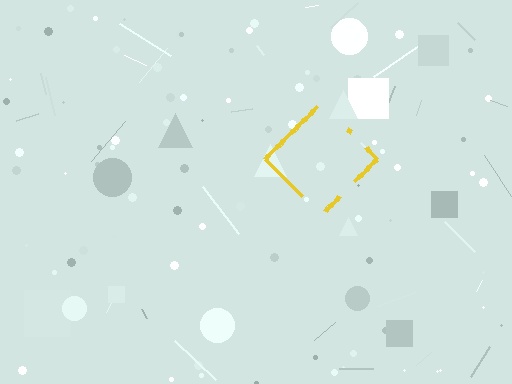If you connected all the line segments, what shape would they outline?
They would outline a diamond.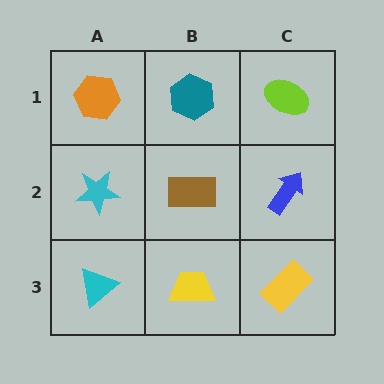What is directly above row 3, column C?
A blue arrow.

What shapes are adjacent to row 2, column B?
A teal hexagon (row 1, column B), a yellow trapezoid (row 3, column B), a cyan star (row 2, column A), a blue arrow (row 2, column C).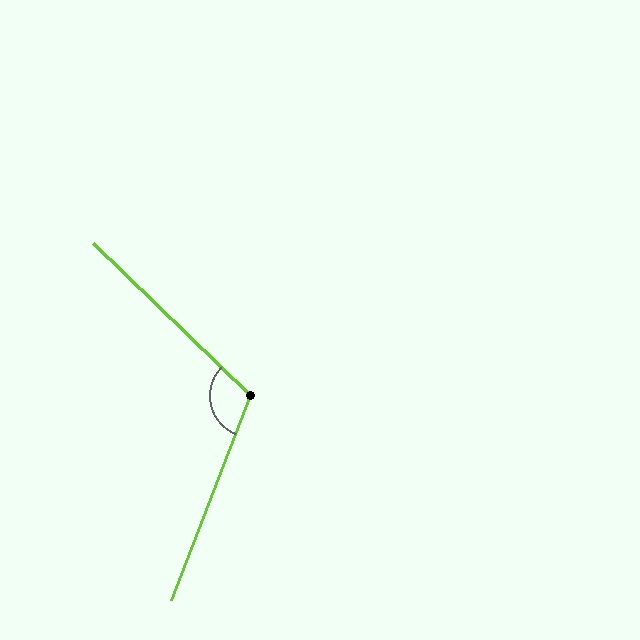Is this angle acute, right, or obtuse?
It is obtuse.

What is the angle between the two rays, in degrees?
Approximately 113 degrees.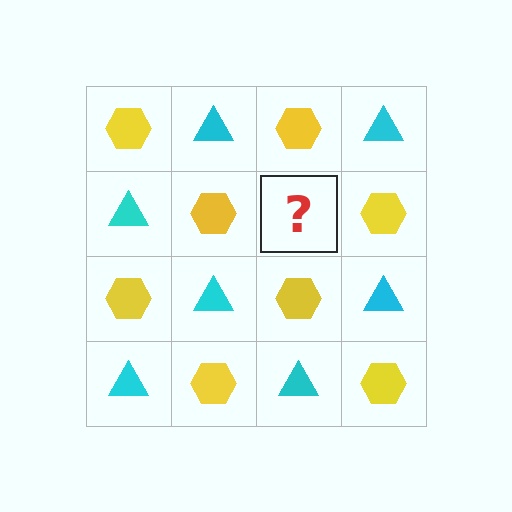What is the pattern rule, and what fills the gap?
The rule is that it alternates yellow hexagon and cyan triangle in a checkerboard pattern. The gap should be filled with a cyan triangle.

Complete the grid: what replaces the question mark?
The question mark should be replaced with a cyan triangle.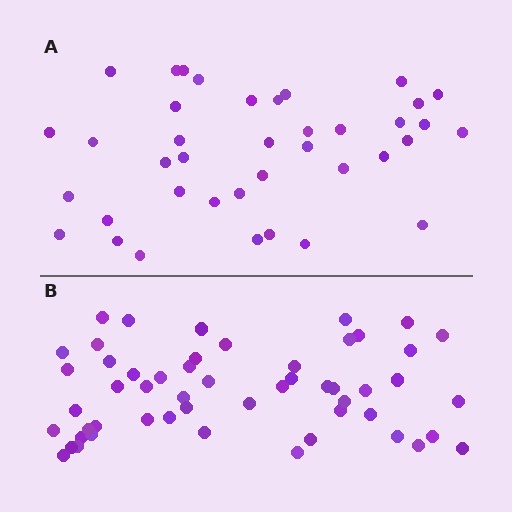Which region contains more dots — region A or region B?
Region B (the bottom region) has more dots.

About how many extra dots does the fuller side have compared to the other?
Region B has approximately 15 more dots than region A.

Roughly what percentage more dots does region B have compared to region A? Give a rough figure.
About 35% more.